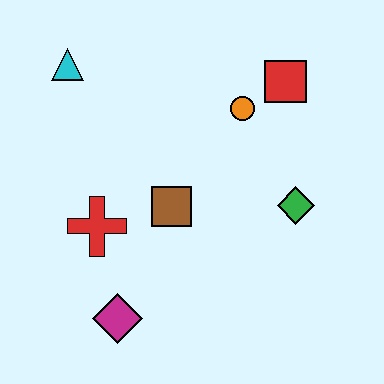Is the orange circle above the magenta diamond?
Yes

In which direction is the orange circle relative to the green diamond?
The orange circle is above the green diamond.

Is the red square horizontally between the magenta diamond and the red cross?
No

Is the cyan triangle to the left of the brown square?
Yes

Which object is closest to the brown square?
The red cross is closest to the brown square.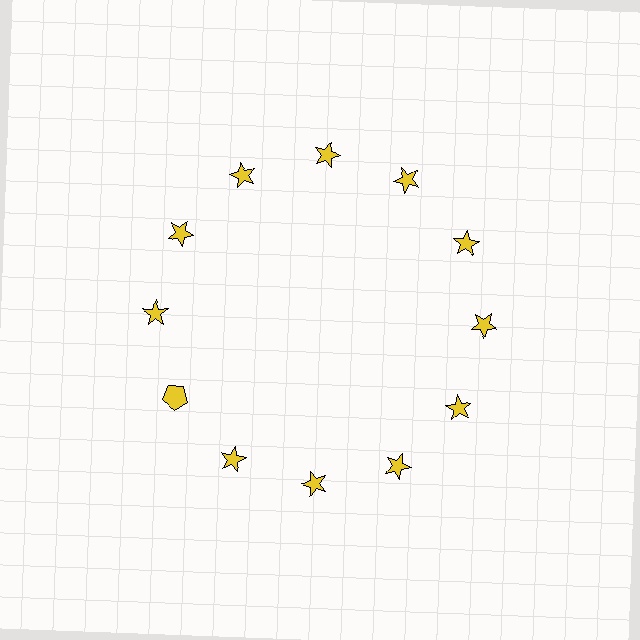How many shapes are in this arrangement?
There are 12 shapes arranged in a ring pattern.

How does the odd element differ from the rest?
It has a different shape: pentagon instead of star.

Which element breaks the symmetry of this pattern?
The yellow pentagon at roughly the 8 o'clock position breaks the symmetry. All other shapes are yellow stars.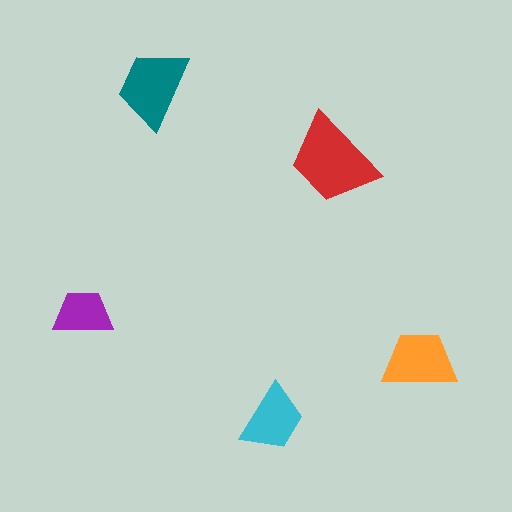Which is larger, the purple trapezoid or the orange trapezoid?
The orange one.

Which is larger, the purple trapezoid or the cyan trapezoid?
The cyan one.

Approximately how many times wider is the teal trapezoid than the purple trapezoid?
About 1.5 times wider.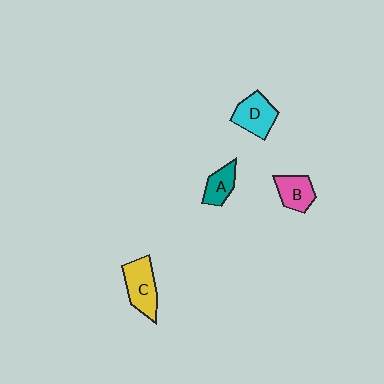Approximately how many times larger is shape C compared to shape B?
Approximately 1.4 times.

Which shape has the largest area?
Shape C (yellow).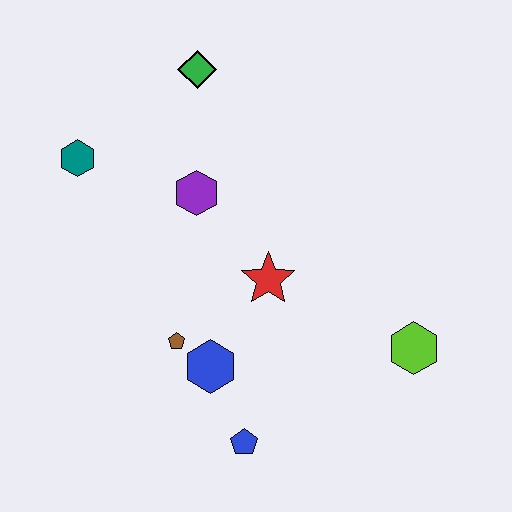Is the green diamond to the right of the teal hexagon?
Yes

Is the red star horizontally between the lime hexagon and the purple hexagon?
Yes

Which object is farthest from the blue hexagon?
The green diamond is farthest from the blue hexagon.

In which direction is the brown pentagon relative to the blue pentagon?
The brown pentagon is above the blue pentagon.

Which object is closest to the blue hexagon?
The brown pentagon is closest to the blue hexagon.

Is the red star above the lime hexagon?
Yes